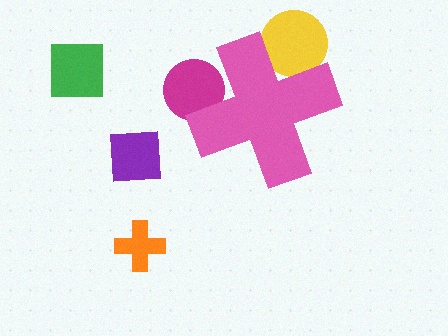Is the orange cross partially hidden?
No, the orange cross is fully visible.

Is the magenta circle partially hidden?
Yes, the magenta circle is partially hidden behind the pink cross.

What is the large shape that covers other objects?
A pink cross.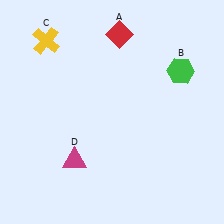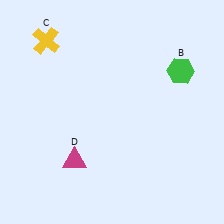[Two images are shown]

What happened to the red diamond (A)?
The red diamond (A) was removed in Image 2. It was in the top-right area of Image 1.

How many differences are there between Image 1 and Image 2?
There is 1 difference between the two images.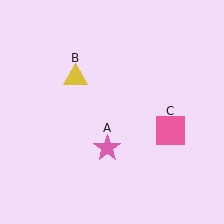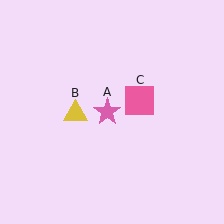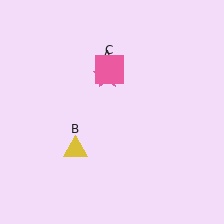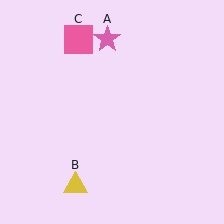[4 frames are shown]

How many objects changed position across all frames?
3 objects changed position: pink star (object A), yellow triangle (object B), pink square (object C).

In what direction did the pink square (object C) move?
The pink square (object C) moved up and to the left.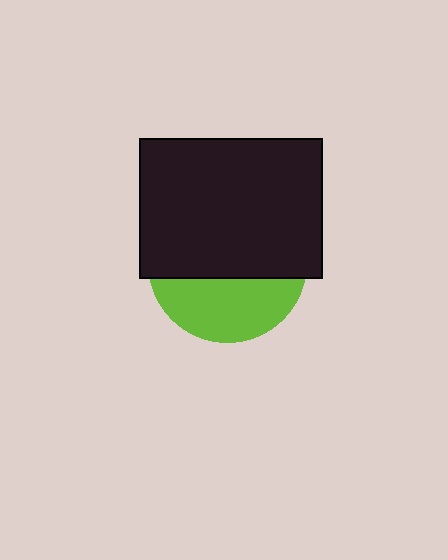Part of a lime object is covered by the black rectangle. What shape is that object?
It is a circle.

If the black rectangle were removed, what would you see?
You would see the complete lime circle.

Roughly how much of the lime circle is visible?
A small part of it is visible (roughly 37%).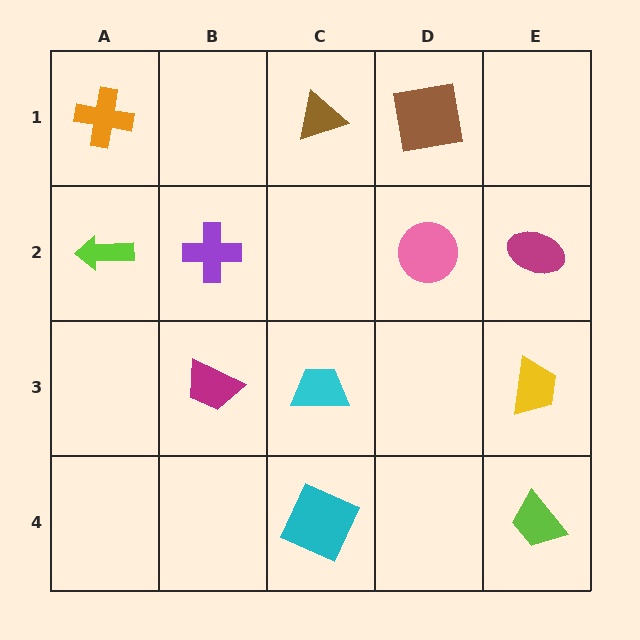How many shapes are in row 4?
2 shapes.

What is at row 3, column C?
A cyan trapezoid.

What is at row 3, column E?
A yellow trapezoid.